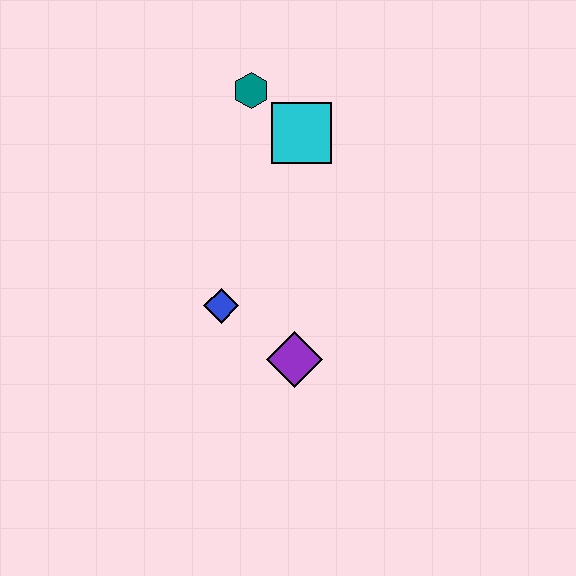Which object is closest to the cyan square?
The teal hexagon is closest to the cyan square.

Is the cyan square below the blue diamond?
No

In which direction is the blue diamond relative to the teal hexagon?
The blue diamond is below the teal hexagon.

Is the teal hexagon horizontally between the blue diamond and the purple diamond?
Yes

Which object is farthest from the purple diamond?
The teal hexagon is farthest from the purple diamond.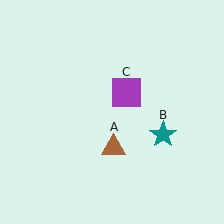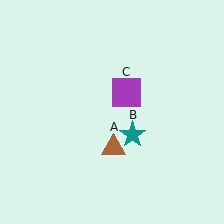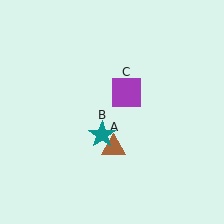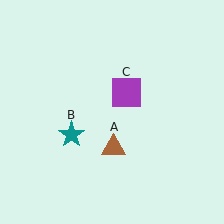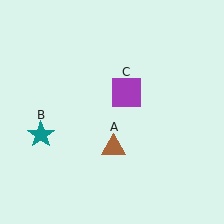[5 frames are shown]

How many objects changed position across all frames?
1 object changed position: teal star (object B).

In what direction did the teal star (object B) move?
The teal star (object B) moved left.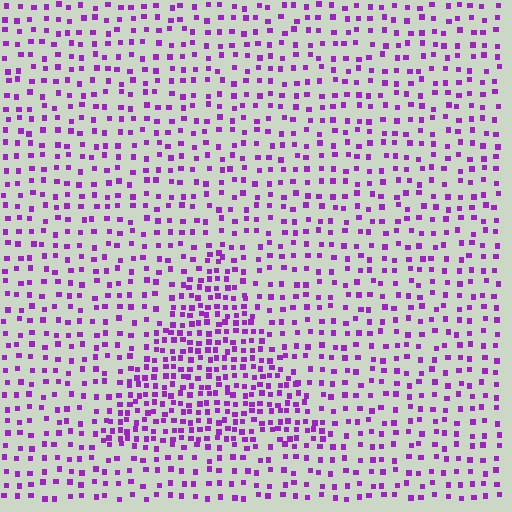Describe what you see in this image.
The image contains small purple elements arranged at two different densities. A triangle-shaped region is visible where the elements are more densely packed than the surrounding area.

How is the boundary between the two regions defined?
The boundary is defined by a change in element density (approximately 2.0x ratio). All elements are the same color, size, and shape.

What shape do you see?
I see a triangle.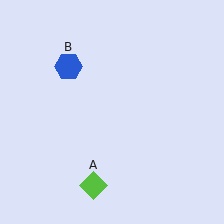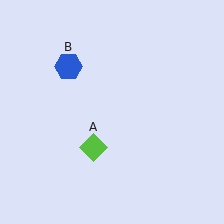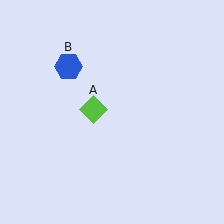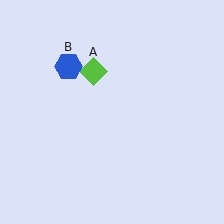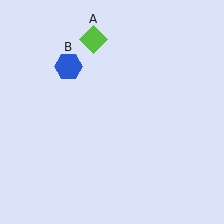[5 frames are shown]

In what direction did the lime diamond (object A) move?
The lime diamond (object A) moved up.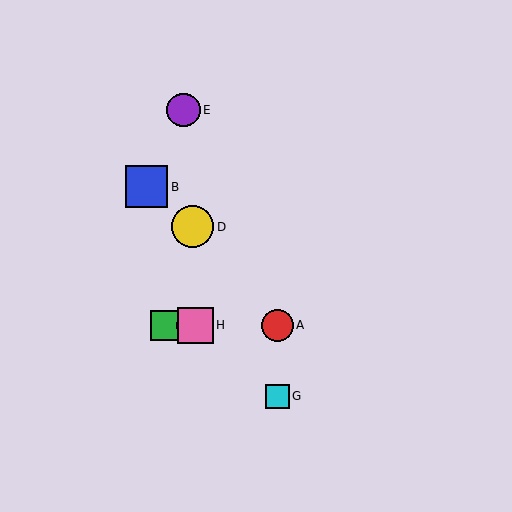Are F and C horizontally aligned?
Yes, both are at y≈325.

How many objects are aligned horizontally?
4 objects (A, C, F, H) are aligned horizontally.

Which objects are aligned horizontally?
Objects A, C, F, H are aligned horizontally.